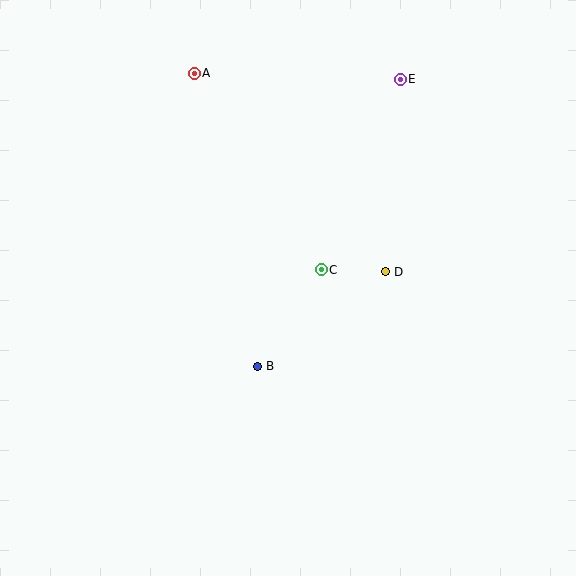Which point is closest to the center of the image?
Point C at (321, 270) is closest to the center.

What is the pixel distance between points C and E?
The distance between C and E is 206 pixels.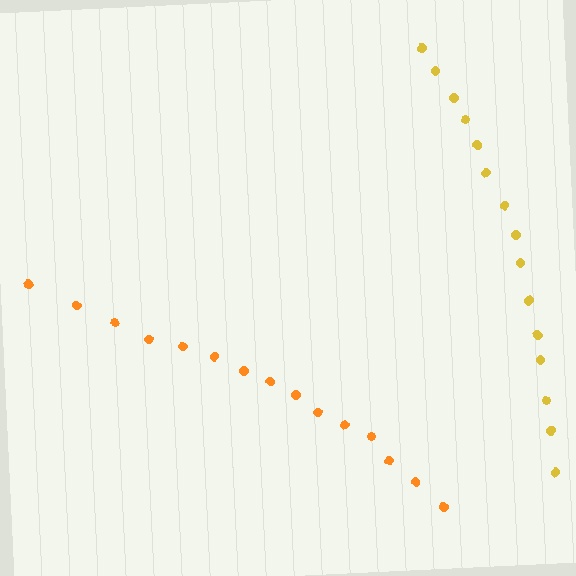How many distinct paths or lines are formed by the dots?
There are 2 distinct paths.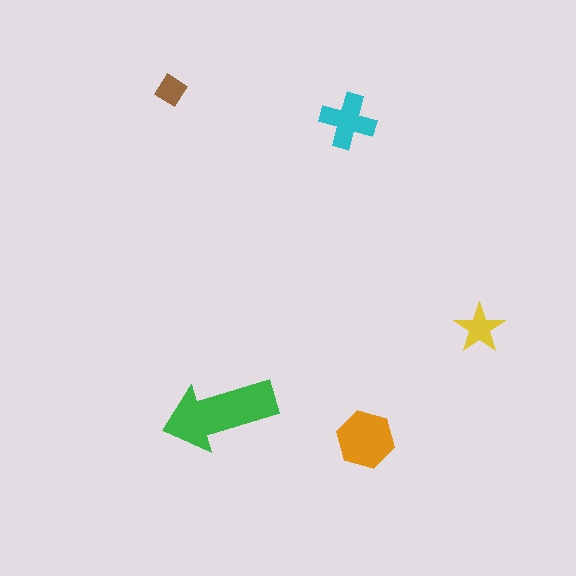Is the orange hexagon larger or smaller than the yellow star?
Larger.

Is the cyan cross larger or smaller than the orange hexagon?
Smaller.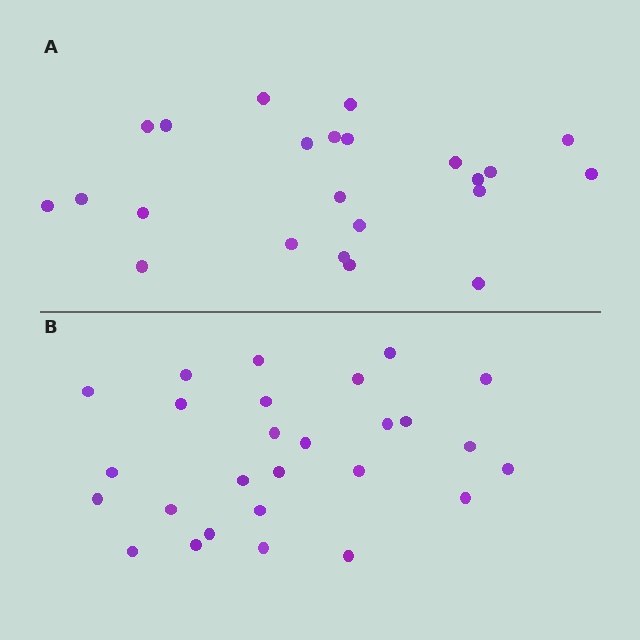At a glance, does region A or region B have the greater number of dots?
Region B (the bottom region) has more dots.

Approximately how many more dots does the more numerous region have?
Region B has about 4 more dots than region A.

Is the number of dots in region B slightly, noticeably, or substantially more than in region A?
Region B has only slightly more — the two regions are fairly close. The ratio is roughly 1.2 to 1.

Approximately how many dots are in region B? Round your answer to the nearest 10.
About 30 dots. (The exact count is 27, which rounds to 30.)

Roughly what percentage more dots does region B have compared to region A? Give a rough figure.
About 15% more.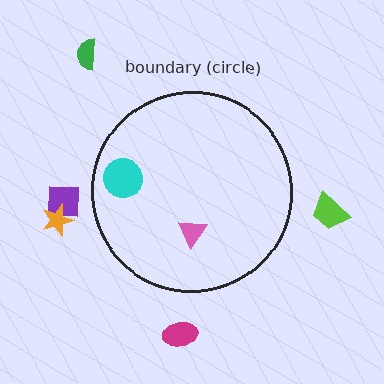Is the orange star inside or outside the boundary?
Outside.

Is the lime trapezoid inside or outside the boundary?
Outside.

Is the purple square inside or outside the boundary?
Outside.